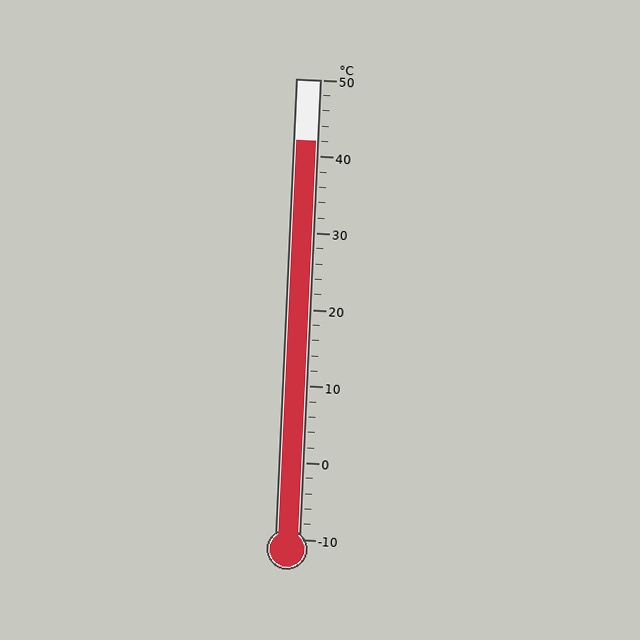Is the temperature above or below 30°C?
The temperature is above 30°C.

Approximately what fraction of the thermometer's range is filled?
The thermometer is filled to approximately 85% of its range.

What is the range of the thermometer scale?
The thermometer scale ranges from -10°C to 50°C.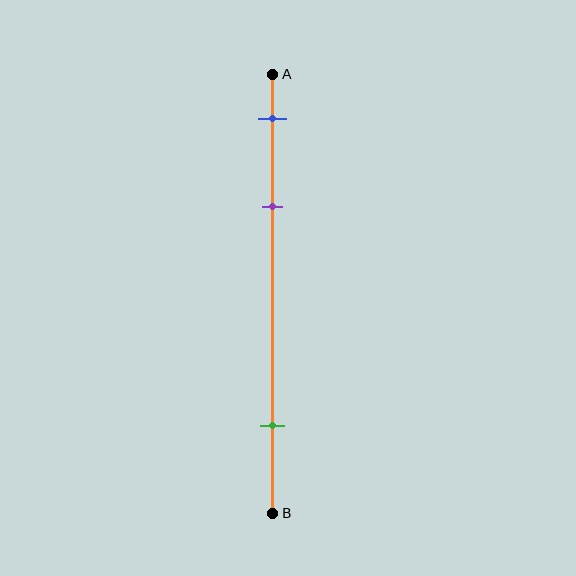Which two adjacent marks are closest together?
The blue and purple marks are the closest adjacent pair.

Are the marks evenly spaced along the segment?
No, the marks are not evenly spaced.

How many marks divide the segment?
There are 3 marks dividing the segment.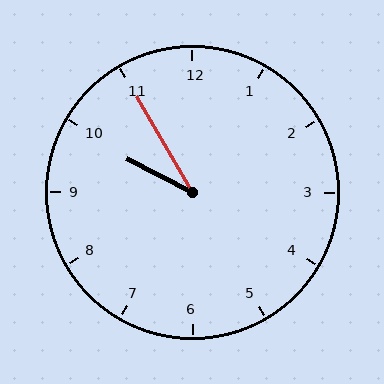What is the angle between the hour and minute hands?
Approximately 32 degrees.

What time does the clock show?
9:55.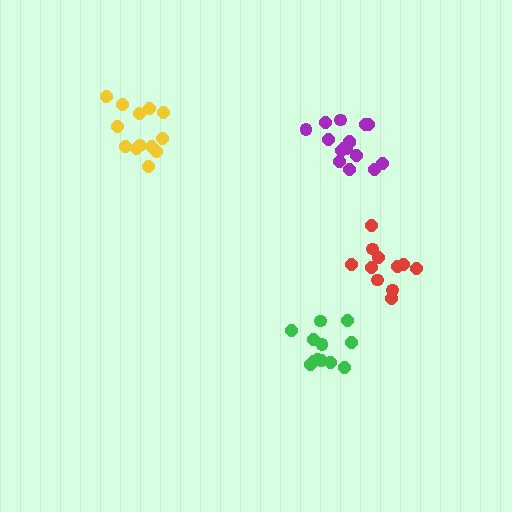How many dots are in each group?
Group 1: 13 dots, Group 2: 12 dots, Group 3: 16 dots, Group 4: 11 dots (52 total).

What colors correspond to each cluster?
The clusters are colored: yellow, green, purple, red.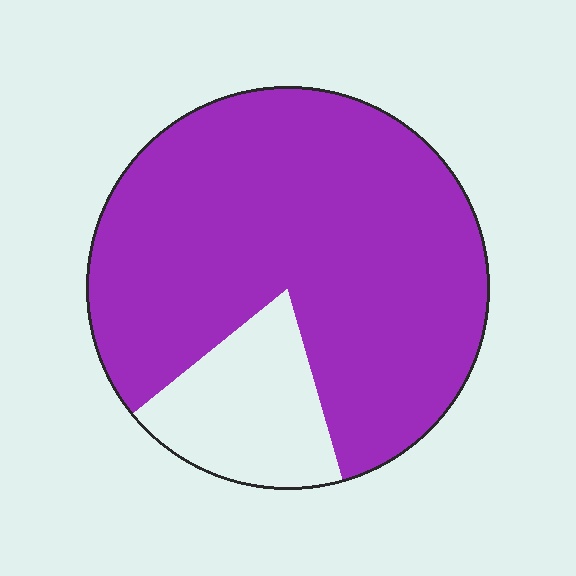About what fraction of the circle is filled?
About four fifths (4/5).